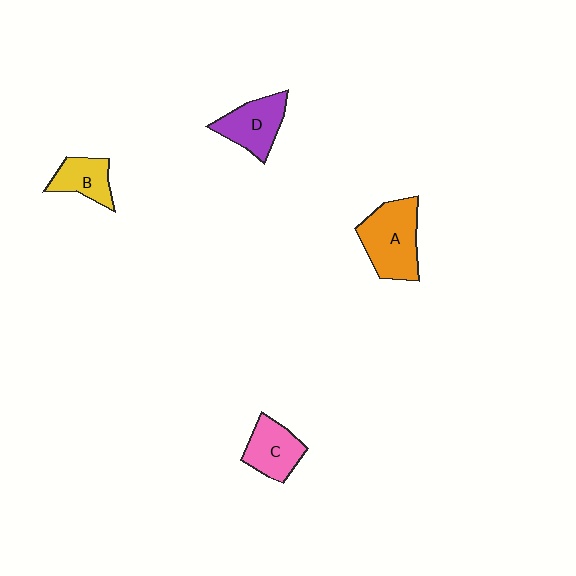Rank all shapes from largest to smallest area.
From largest to smallest: A (orange), D (purple), C (pink), B (yellow).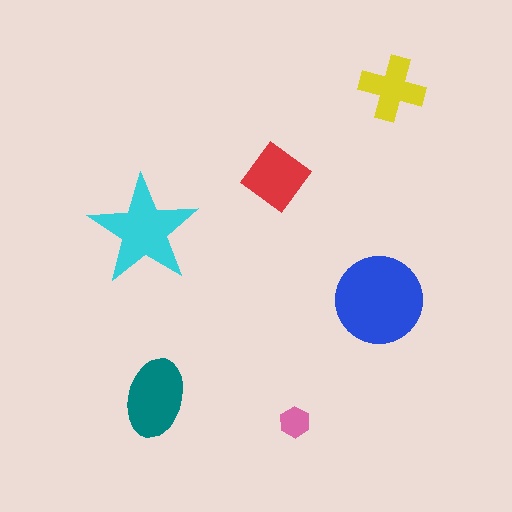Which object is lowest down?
The pink hexagon is bottommost.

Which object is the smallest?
The pink hexagon.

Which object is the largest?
The blue circle.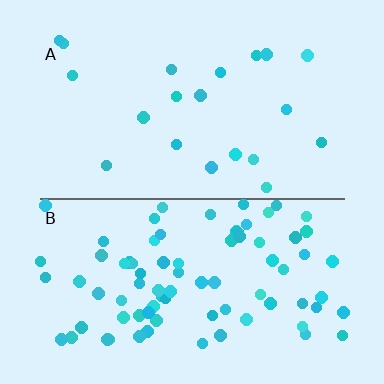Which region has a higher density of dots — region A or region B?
B (the bottom).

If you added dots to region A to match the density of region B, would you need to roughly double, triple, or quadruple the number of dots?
Approximately quadruple.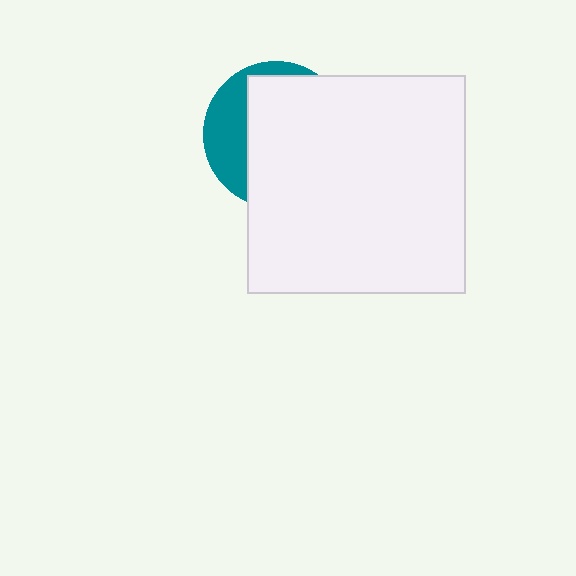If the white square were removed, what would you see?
You would see the complete teal circle.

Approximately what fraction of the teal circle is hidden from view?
Roughly 70% of the teal circle is hidden behind the white square.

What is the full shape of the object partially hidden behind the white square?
The partially hidden object is a teal circle.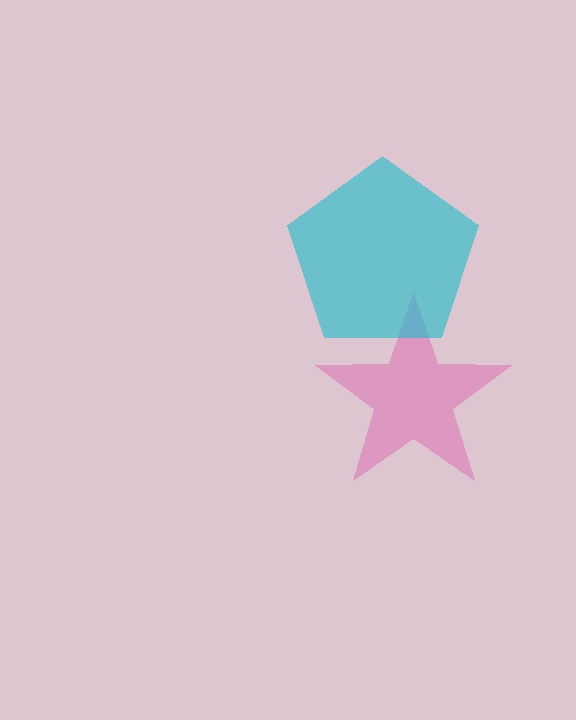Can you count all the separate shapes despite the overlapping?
Yes, there are 2 separate shapes.